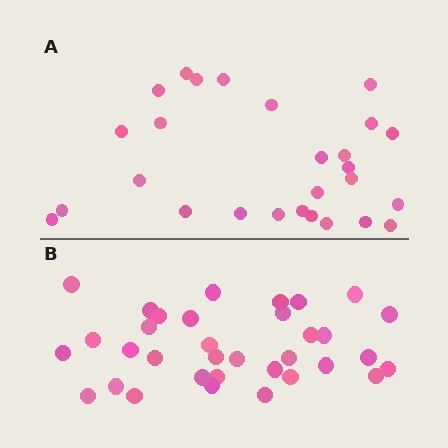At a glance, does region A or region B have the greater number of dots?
Region B (the bottom region) has more dots.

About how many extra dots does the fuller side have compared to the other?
Region B has roughly 8 or so more dots than region A.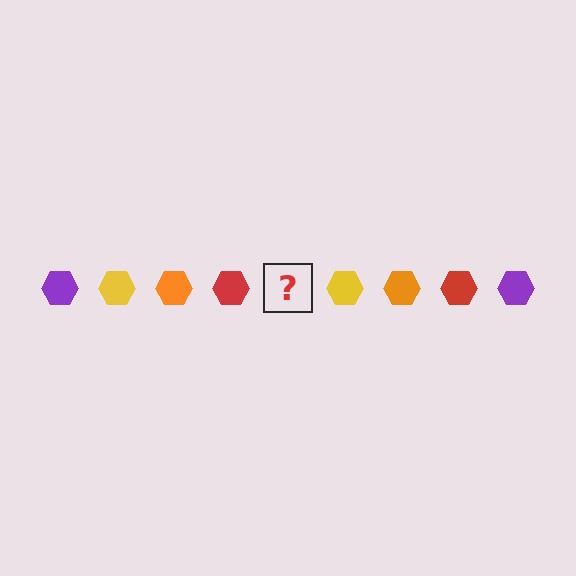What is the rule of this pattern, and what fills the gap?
The rule is that the pattern cycles through purple, yellow, orange, red hexagons. The gap should be filled with a purple hexagon.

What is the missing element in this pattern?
The missing element is a purple hexagon.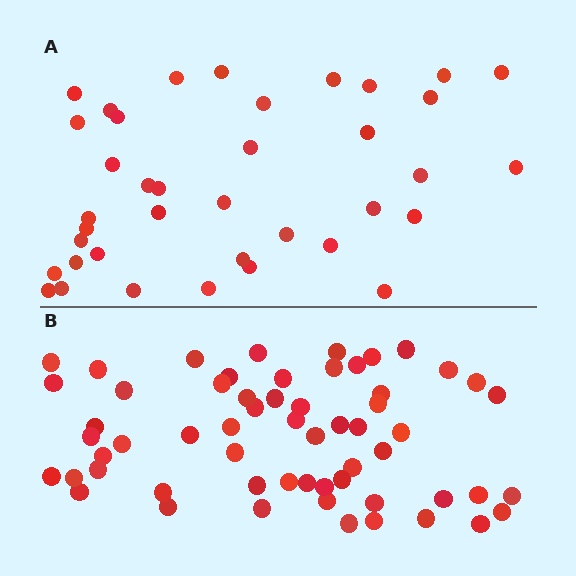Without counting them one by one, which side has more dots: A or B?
Region B (the bottom region) has more dots.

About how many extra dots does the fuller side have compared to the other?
Region B has approximately 20 more dots than region A.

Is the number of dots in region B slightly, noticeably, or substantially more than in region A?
Region B has substantially more. The ratio is roughly 1.6 to 1.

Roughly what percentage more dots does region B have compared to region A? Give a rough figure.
About 55% more.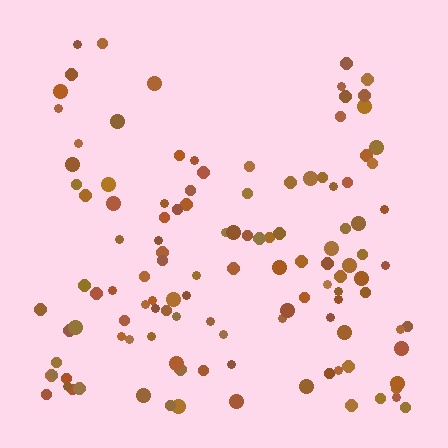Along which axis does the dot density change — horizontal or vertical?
Vertical.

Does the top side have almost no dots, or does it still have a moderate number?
Still a moderate number, just noticeably fewer than the bottom.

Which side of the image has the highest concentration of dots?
The bottom.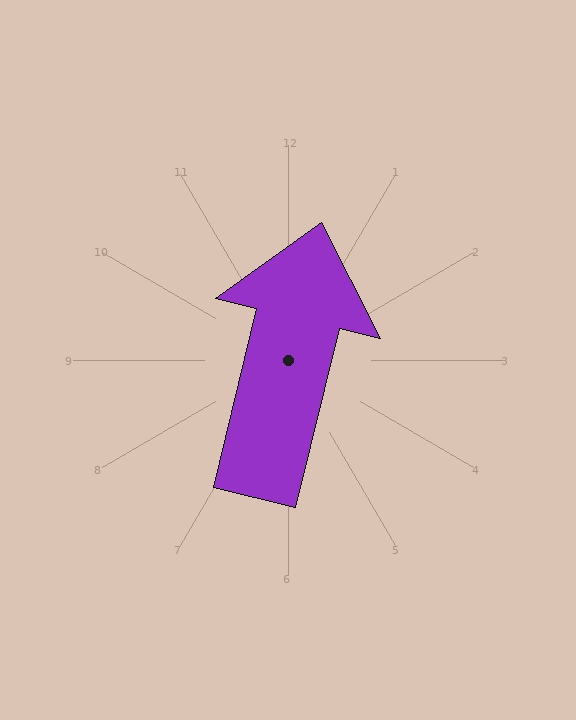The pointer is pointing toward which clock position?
Roughly 12 o'clock.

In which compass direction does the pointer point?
North.